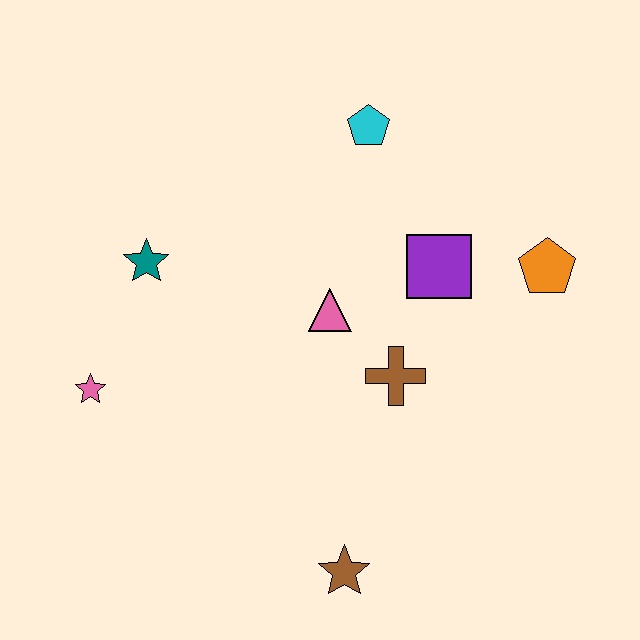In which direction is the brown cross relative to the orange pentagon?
The brown cross is to the left of the orange pentagon.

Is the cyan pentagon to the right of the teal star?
Yes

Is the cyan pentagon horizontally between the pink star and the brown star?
No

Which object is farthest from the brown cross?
The pink star is farthest from the brown cross.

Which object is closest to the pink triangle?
The brown cross is closest to the pink triangle.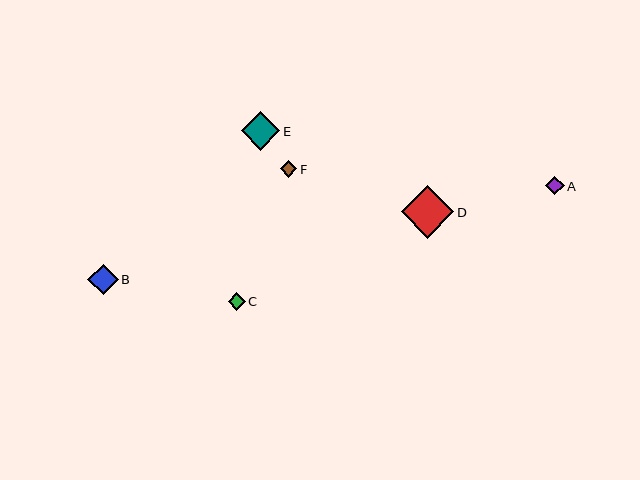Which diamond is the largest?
Diamond D is the largest with a size of approximately 53 pixels.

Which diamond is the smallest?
Diamond F is the smallest with a size of approximately 17 pixels.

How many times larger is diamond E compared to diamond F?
Diamond E is approximately 2.3 times the size of diamond F.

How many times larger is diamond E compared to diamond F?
Diamond E is approximately 2.3 times the size of diamond F.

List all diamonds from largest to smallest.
From largest to smallest: D, E, B, A, C, F.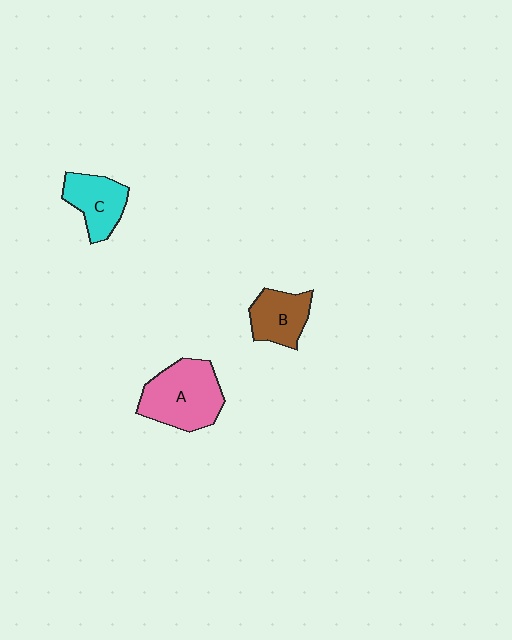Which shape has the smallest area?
Shape B (brown).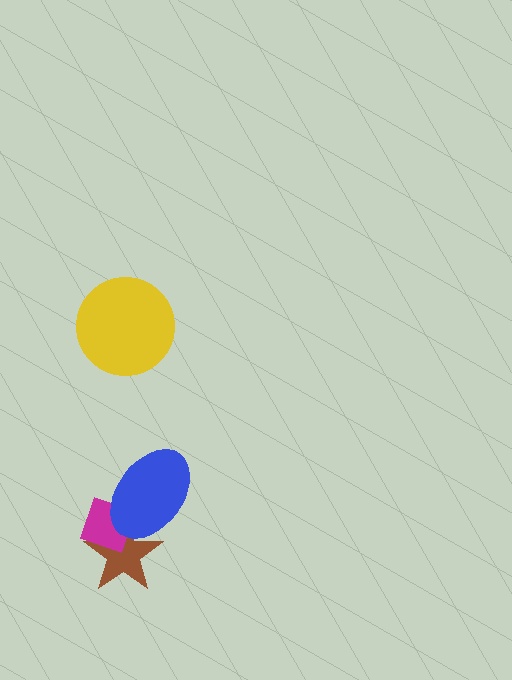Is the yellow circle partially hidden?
No, no other shape covers it.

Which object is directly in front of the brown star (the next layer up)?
The magenta diamond is directly in front of the brown star.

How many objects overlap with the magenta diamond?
2 objects overlap with the magenta diamond.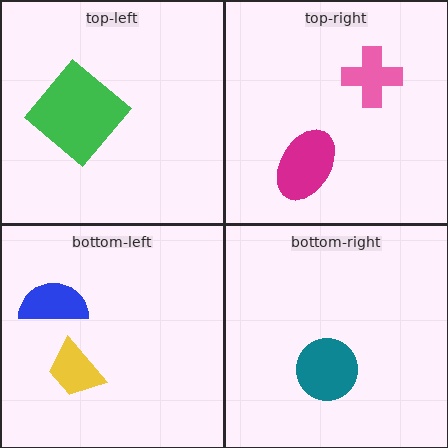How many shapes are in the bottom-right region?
1.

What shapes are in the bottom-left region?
The yellow trapezoid, the blue semicircle.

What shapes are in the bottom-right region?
The teal circle.